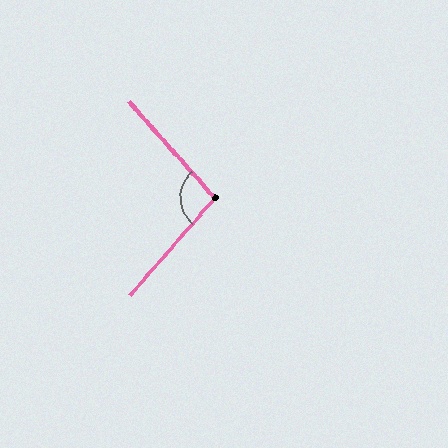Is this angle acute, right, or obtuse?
It is obtuse.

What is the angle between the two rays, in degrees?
Approximately 97 degrees.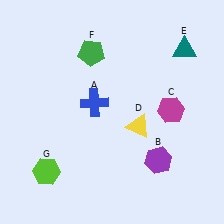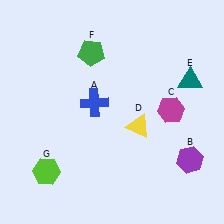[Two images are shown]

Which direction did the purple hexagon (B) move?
The purple hexagon (B) moved right.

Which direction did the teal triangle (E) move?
The teal triangle (E) moved down.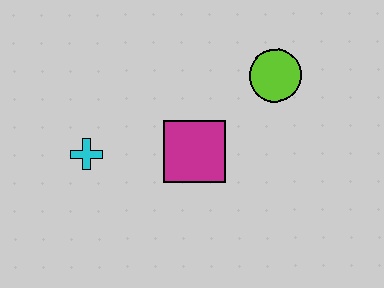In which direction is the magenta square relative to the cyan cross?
The magenta square is to the right of the cyan cross.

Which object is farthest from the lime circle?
The cyan cross is farthest from the lime circle.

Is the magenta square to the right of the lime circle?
No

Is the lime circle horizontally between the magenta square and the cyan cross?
No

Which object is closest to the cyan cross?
The magenta square is closest to the cyan cross.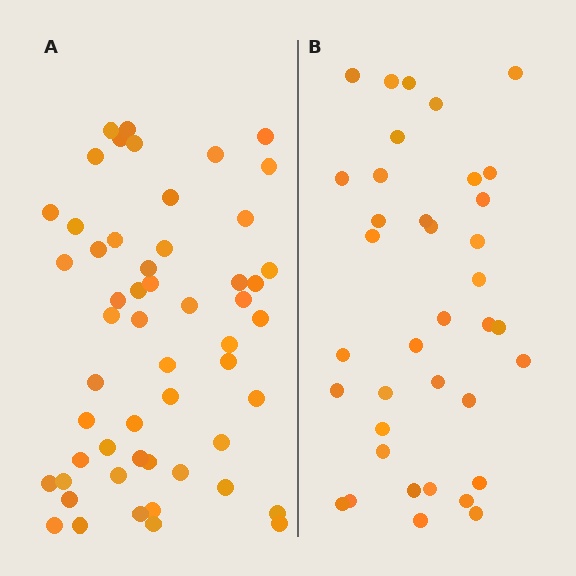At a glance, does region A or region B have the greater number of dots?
Region A (the left region) has more dots.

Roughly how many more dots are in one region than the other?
Region A has approximately 15 more dots than region B.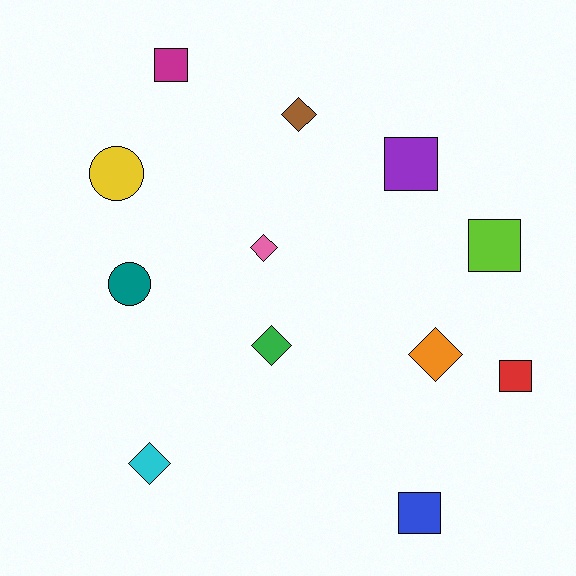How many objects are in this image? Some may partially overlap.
There are 12 objects.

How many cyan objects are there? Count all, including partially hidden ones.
There is 1 cyan object.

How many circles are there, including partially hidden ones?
There are 2 circles.